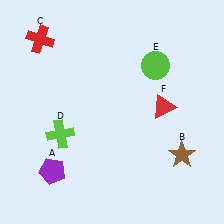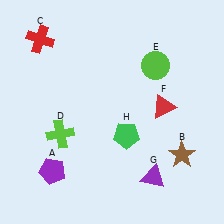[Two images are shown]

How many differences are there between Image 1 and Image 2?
There are 2 differences between the two images.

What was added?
A purple triangle (G), a green pentagon (H) were added in Image 2.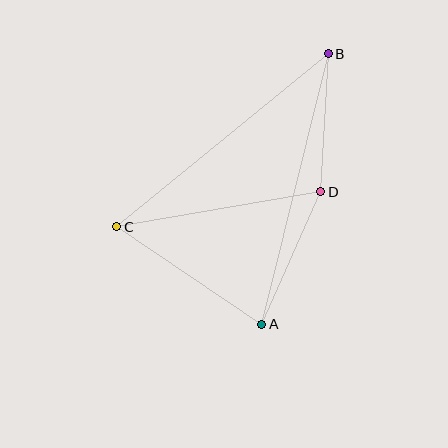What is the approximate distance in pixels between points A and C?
The distance between A and C is approximately 175 pixels.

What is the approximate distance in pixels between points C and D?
The distance between C and D is approximately 207 pixels.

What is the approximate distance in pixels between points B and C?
The distance between B and C is approximately 273 pixels.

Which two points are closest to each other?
Points B and D are closest to each other.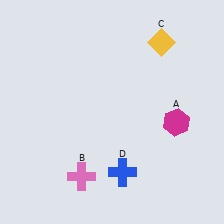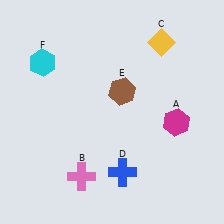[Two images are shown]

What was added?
A brown hexagon (E), a cyan hexagon (F) were added in Image 2.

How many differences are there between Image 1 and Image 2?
There are 2 differences between the two images.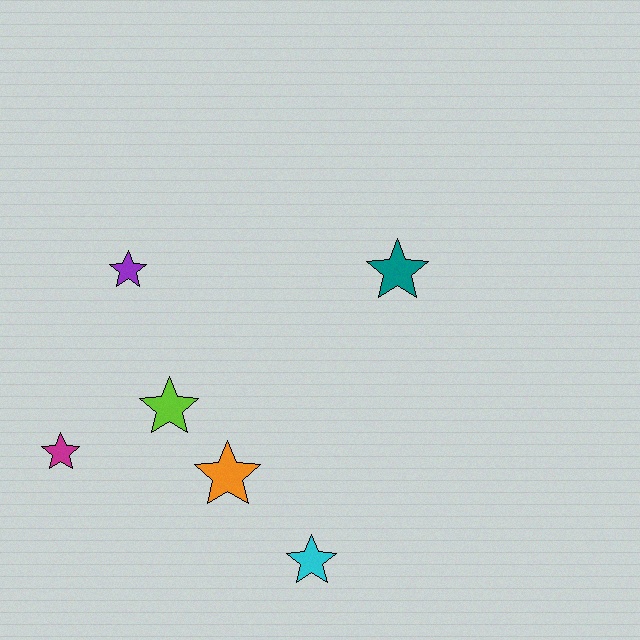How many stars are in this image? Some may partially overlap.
There are 6 stars.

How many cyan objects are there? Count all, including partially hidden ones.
There is 1 cyan object.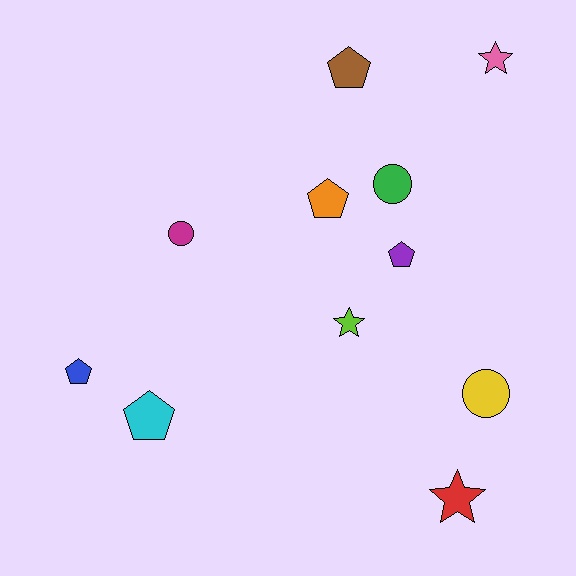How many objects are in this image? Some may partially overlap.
There are 11 objects.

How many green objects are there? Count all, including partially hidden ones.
There is 1 green object.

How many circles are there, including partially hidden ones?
There are 3 circles.